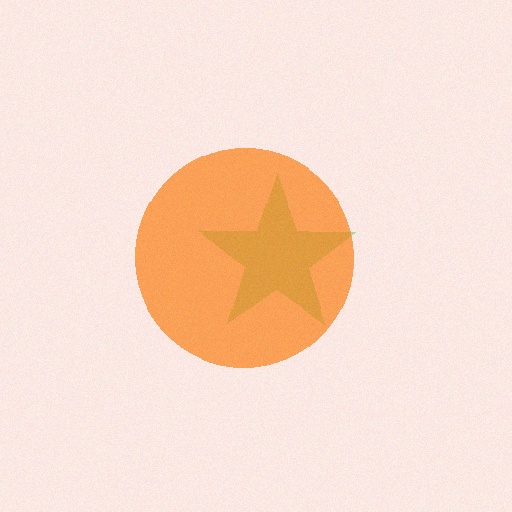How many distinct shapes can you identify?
There are 2 distinct shapes: a green star, an orange circle.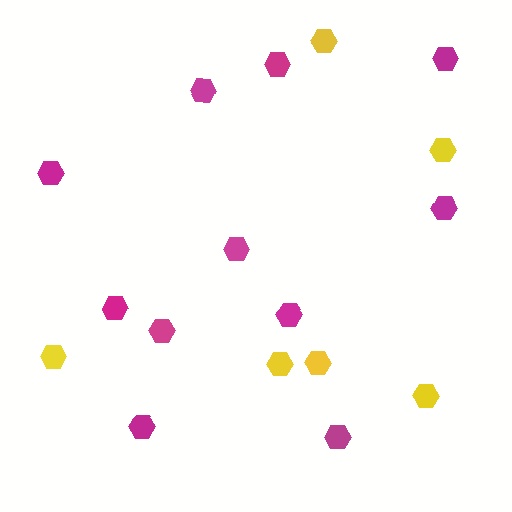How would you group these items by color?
There are 2 groups: one group of yellow hexagons (6) and one group of magenta hexagons (11).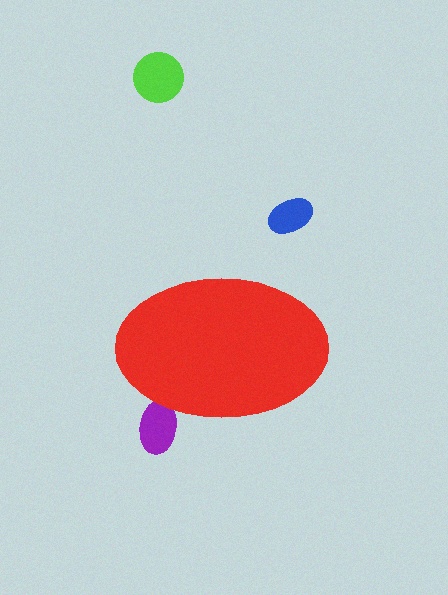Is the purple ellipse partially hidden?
Yes, the purple ellipse is partially hidden behind the red ellipse.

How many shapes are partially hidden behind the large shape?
1 shape is partially hidden.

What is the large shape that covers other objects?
A red ellipse.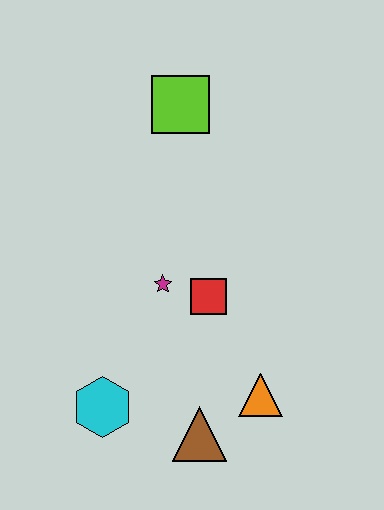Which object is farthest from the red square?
The lime square is farthest from the red square.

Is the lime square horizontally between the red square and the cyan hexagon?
Yes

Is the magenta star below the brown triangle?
No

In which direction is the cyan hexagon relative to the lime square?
The cyan hexagon is below the lime square.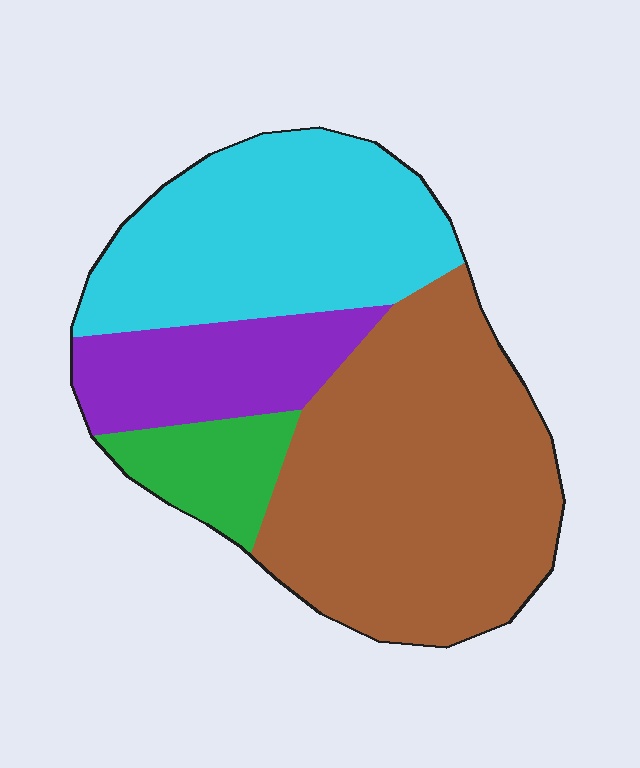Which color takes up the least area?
Green, at roughly 10%.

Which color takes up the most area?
Brown, at roughly 45%.